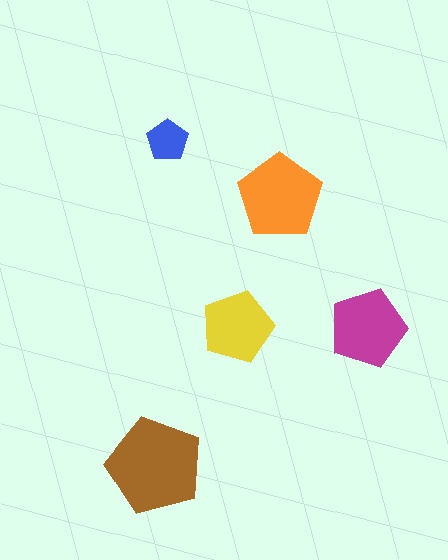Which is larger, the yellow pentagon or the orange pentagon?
The orange one.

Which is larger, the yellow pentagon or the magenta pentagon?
The magenta one.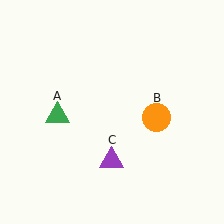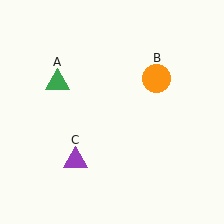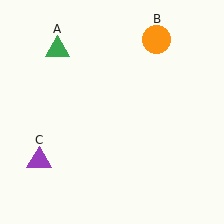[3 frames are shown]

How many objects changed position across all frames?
3 objects changed position: green triangle (object A), orange circle (object B), purple triangle (object C).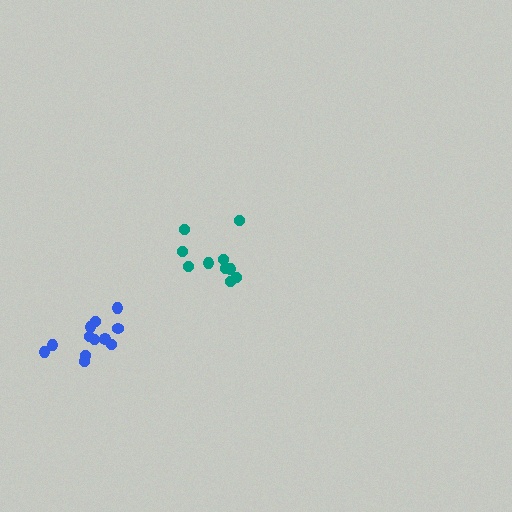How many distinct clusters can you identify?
There are 2 distinct clusters.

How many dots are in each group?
Group 1: 10 dots, Group 2: 12 dots (22 total).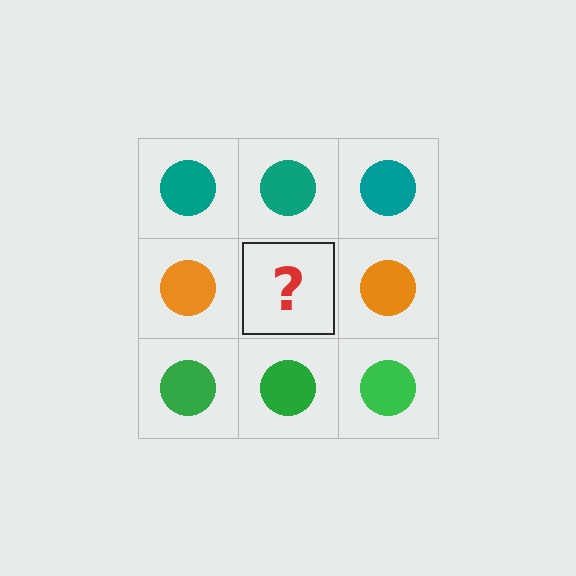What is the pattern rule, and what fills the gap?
The rule is that each row has a consistent color. The gap should be filled with an orange circle.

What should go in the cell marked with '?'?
The missing cell should contain an orange circle.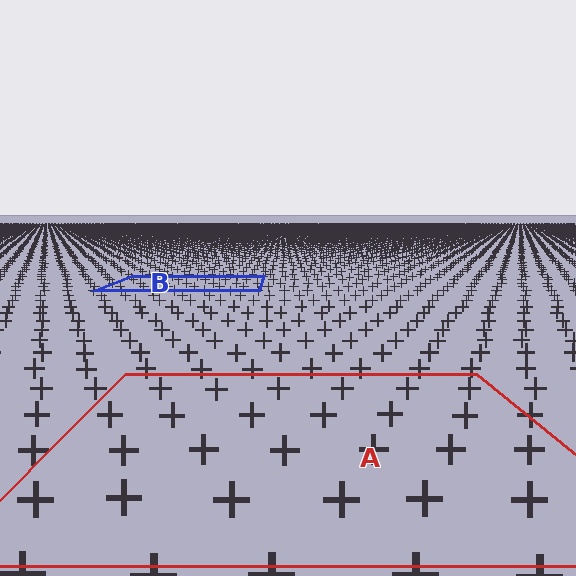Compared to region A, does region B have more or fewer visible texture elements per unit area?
Region B has more texture elements per unit area — they are packed more densely because it is farther away.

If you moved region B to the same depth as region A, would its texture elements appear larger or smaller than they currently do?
They would appear larger. At a closer depth, the same texture elements are projected at a bigger on-screen size.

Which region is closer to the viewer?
Region A is closer. The texture elements there are larger and more spread out.